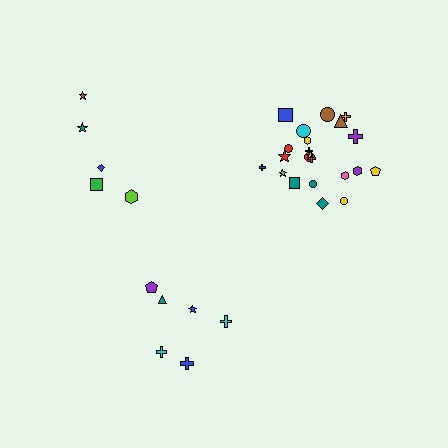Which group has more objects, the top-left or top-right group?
The top-right group.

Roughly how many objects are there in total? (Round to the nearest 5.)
Roughly 35 objects in total.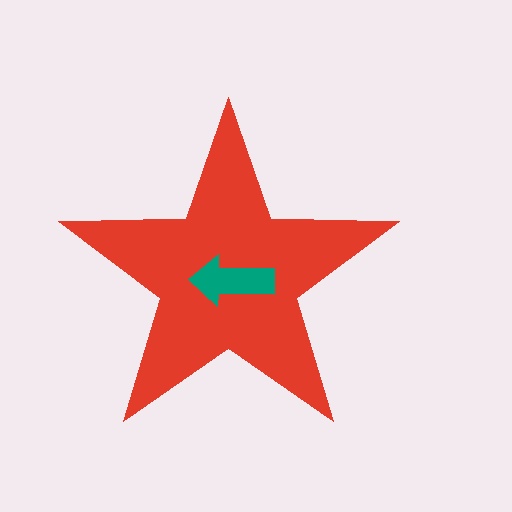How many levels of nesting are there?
2.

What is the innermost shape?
The teal arrow.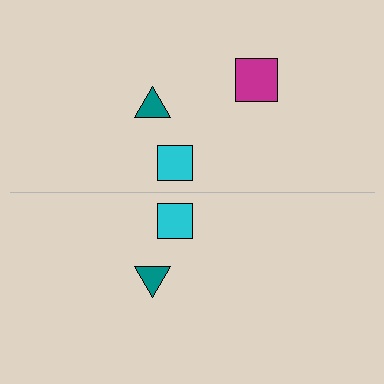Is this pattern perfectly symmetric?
No, the pattern is not perfectly symmetric. A magenta square is missing from the bottom side.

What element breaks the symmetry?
A magenta square is missing from the bottom side.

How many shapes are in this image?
There are 5 shapes in this image.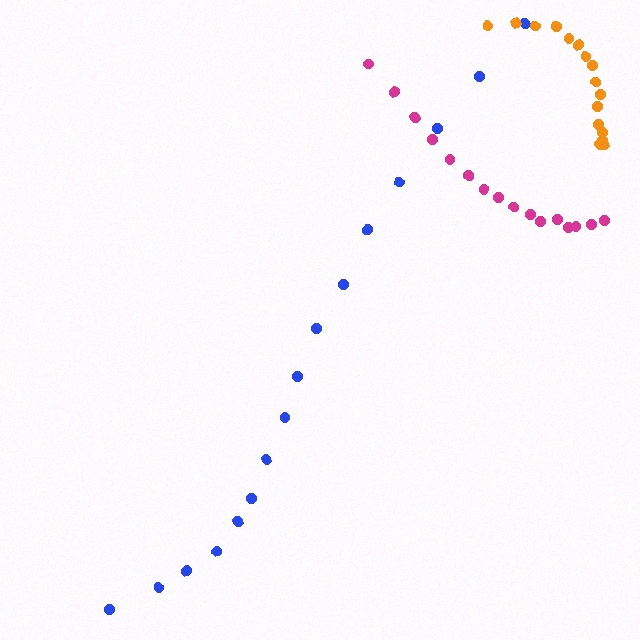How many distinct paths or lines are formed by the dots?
There are 3 distinct paths.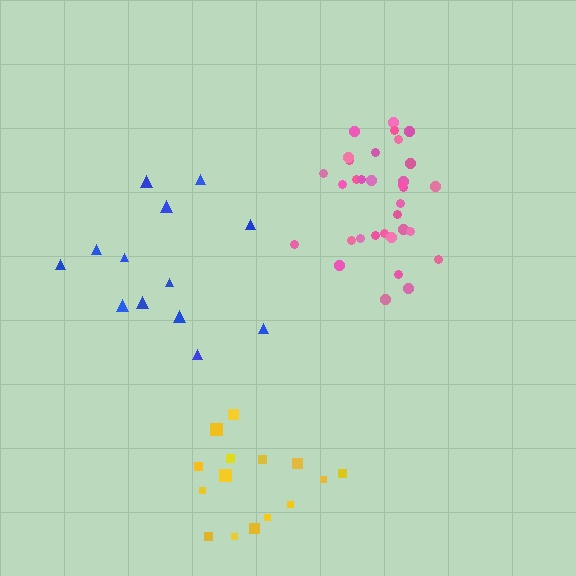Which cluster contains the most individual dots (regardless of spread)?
Pink (33).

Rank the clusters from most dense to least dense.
pink, blue, yellow.